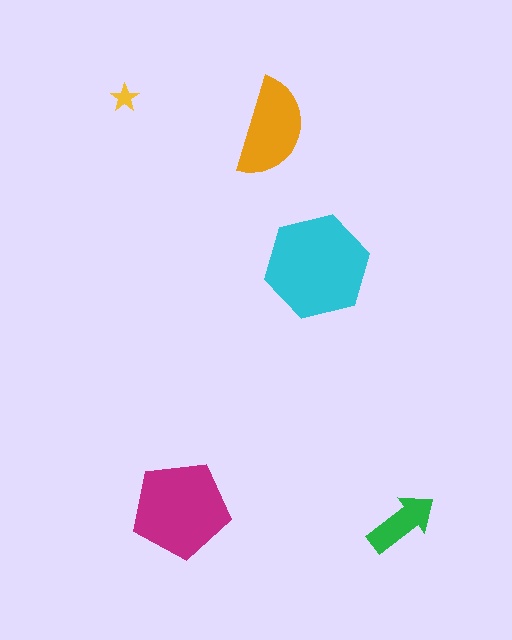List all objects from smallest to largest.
The yellow star, the green arrow, the orange semicircle, the magenta pentagon, the cyan hexagon.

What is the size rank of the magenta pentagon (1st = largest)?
2nd.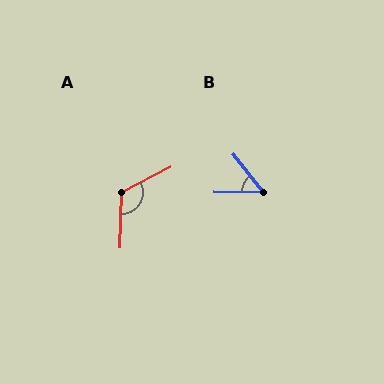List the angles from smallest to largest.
B (51°), A (119°).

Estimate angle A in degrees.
Approximately 119 degrees.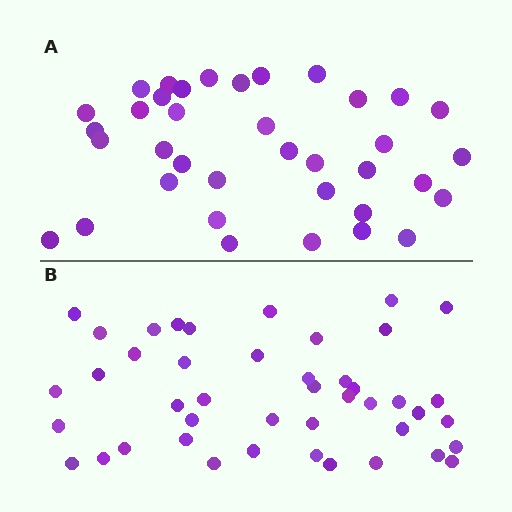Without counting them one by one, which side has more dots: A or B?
Region B (the bottom region) has more dots.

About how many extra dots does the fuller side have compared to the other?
Region B has roughly 8 or so more dots than region A.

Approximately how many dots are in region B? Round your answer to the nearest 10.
About 40 dots. (The exact count is 44, which rounds to 40.)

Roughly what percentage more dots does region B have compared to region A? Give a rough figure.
About 20% more.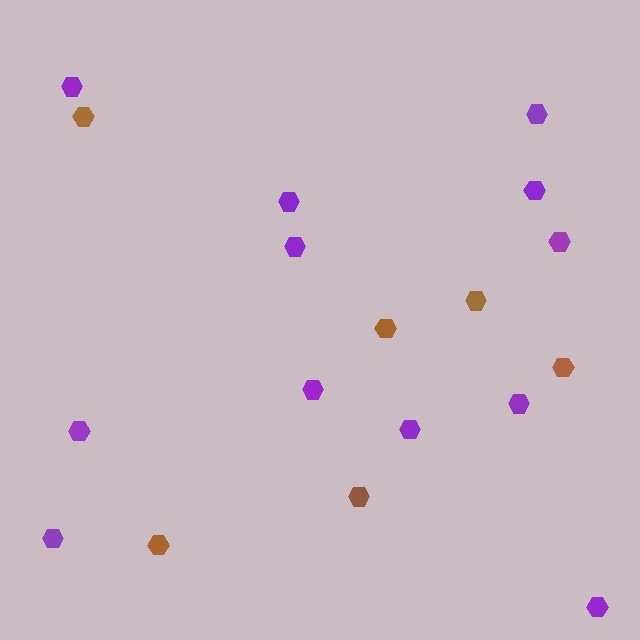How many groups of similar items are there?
There are 2 groups: one group of purple hexagons (12) and one group of brown hexagons (6).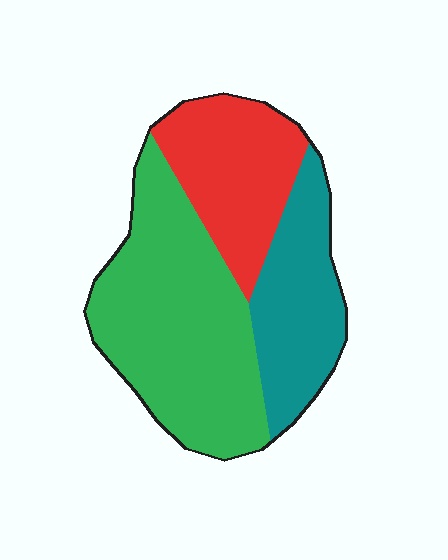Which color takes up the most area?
Green, at roughly 50%.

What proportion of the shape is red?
Red takes up about one quarter (1/4) of the shape.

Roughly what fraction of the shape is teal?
Teal covers 25% of the shape.